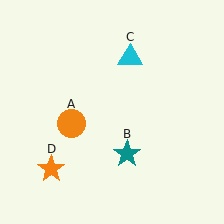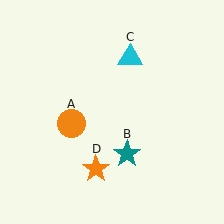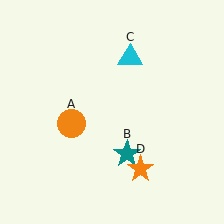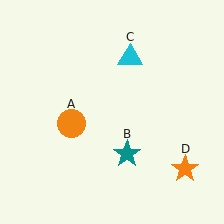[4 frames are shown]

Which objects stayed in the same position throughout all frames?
Orange circle (object A) and teal star (object B) and cyan triangle (object C) remained stationary.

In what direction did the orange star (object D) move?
The orange star (object D) moved right.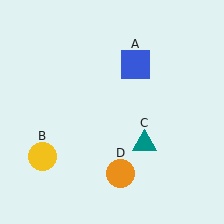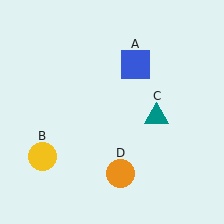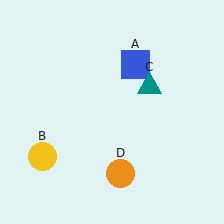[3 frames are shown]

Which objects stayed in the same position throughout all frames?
Blue square (object A) and yellow circle (object B) and orange circle (object D) remained stationary.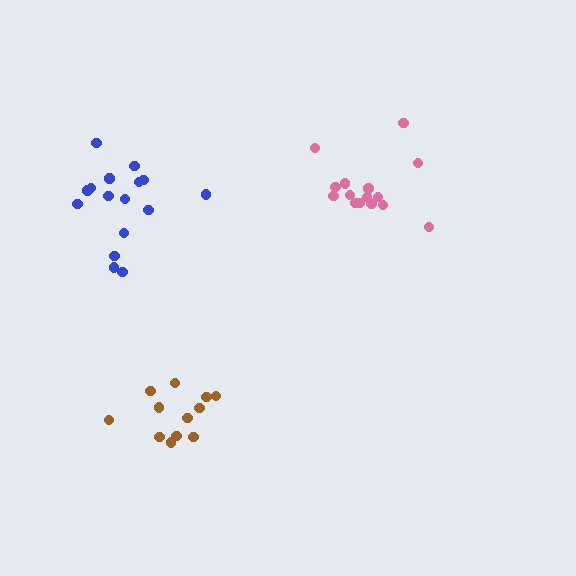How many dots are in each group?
Group 1: 12 dots, Group 2: 15 dots, Group 3: 16 dots (43 total).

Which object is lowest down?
The brown cluster is bottommost.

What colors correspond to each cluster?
The clusters are colored: brown, pink, blue.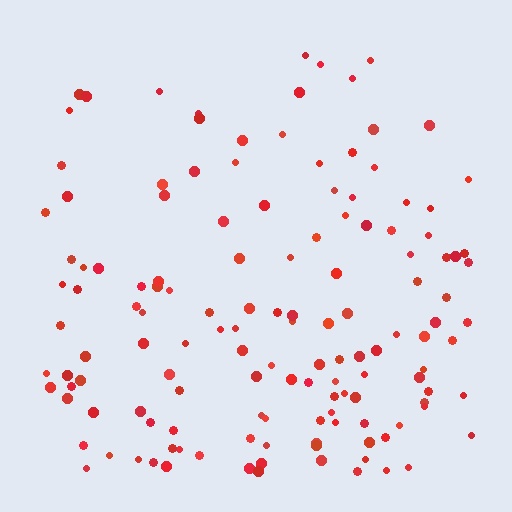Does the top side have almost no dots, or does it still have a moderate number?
Still a moderate number, just noticeably fewer than the bottom.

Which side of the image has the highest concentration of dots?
The bottom.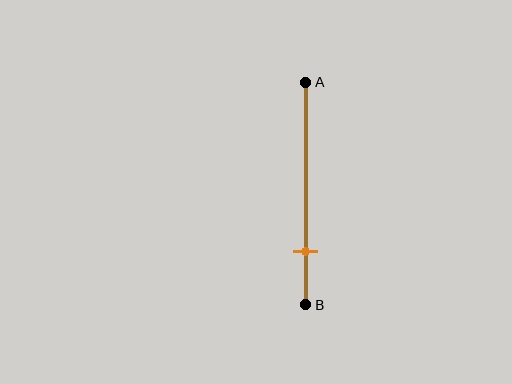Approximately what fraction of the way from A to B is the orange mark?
The orange mark is approximately 75% of the way from A to B.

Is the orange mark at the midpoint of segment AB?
No, the mark is at about 75% from A, not at the 50% midpoint.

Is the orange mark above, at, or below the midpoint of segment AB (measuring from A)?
The orange mark is below the midpoint of segment AB.